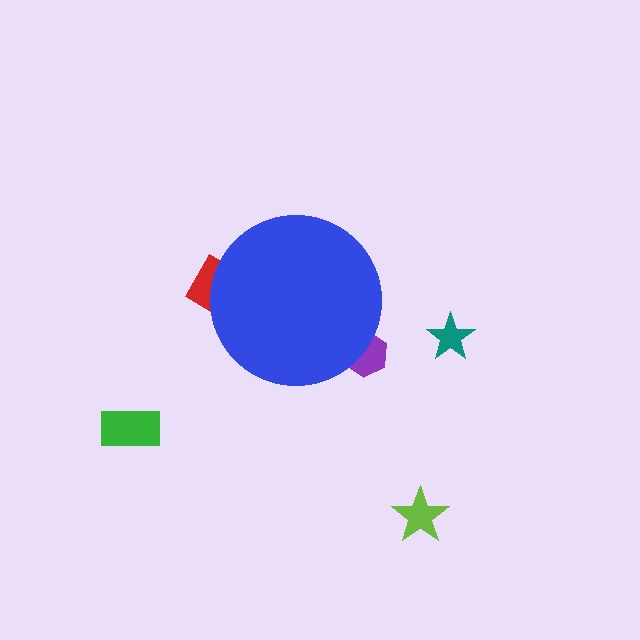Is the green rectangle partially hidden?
No, the green rectangle is fully visible.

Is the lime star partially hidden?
No, the lime star is fully visible.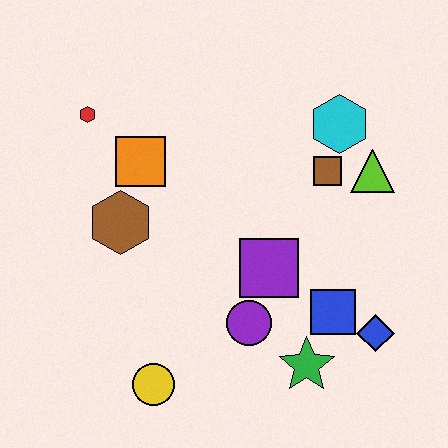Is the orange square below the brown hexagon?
No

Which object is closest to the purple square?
The purple circle is closest to the purple square.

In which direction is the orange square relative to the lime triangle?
The orange square is to the left of the lime triangle.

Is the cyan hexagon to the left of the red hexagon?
No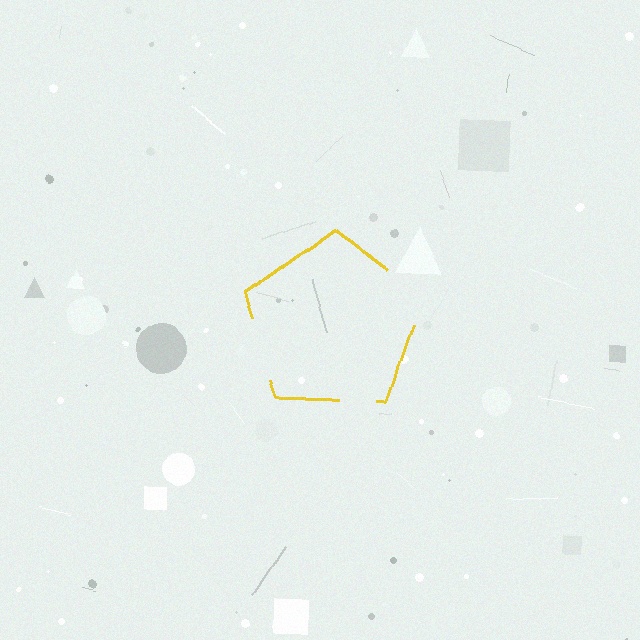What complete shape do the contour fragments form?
The contour fragments form a pentagon.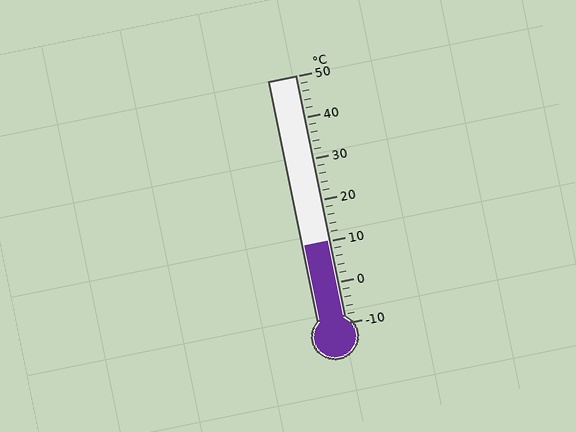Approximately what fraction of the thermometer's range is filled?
The thermometer is filled to approximately 35% of its range.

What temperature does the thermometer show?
The thermometer shows approximately 10°C.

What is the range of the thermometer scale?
The thermometer scale ranges from -10°C to 50°C.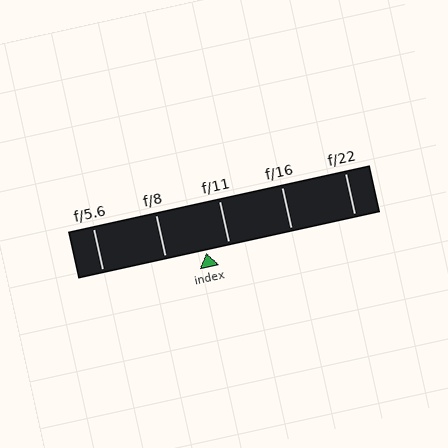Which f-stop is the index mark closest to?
The index mark is closest to f/11.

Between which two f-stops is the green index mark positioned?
The index mark is between f/8 and f/11.